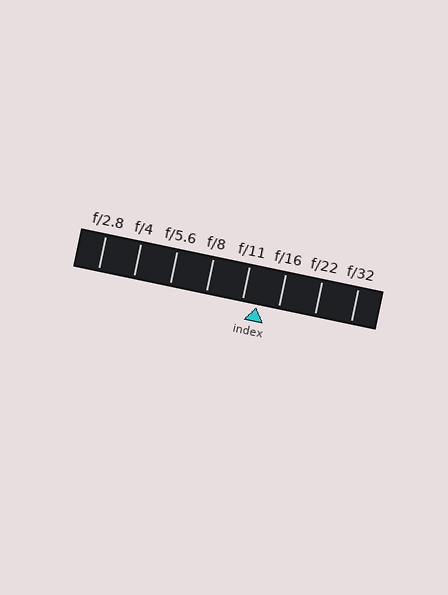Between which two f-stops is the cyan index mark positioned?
The index mark is between f/11 and f/16.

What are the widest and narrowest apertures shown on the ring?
The widest aperture shown is f/2.8 and the narrowest is f/32.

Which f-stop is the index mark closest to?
The index mark is closest to f/11.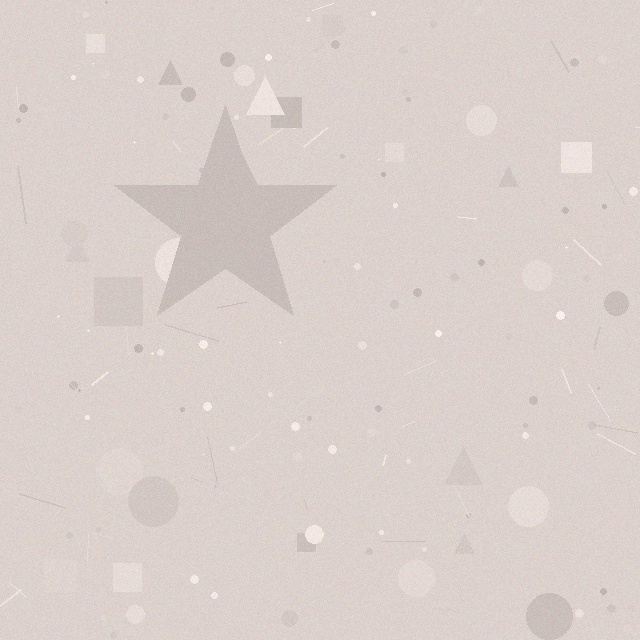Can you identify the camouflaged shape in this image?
The camouflaged shape is a star.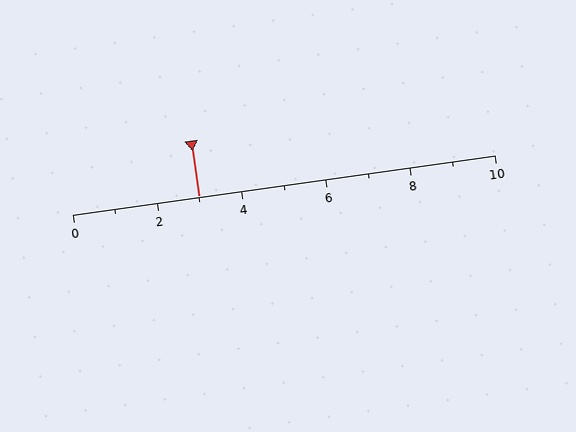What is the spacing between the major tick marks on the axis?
The major ticks are spaced 2 apart.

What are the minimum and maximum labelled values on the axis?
The axis runs from 0 to 10.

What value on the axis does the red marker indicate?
The marker indicates approximately 3.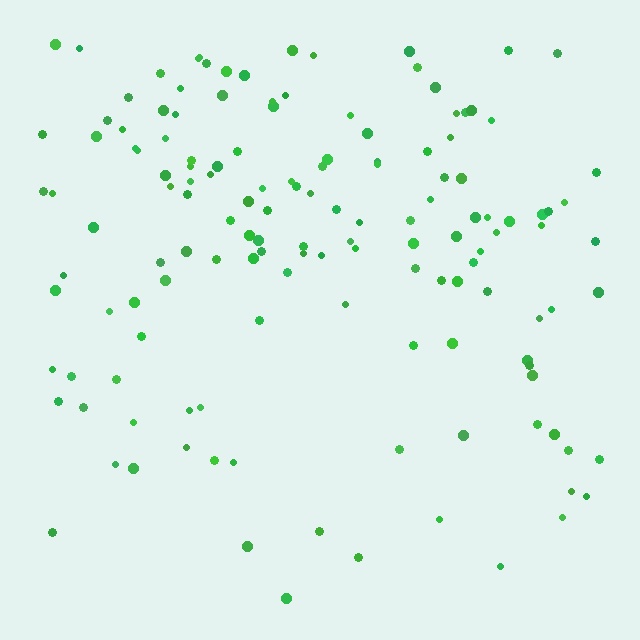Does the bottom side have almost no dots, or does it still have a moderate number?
Still a moderate number, just noticeably fewer than the top.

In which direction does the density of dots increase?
From bottom to top, with the top side densest.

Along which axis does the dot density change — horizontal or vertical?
Vertical.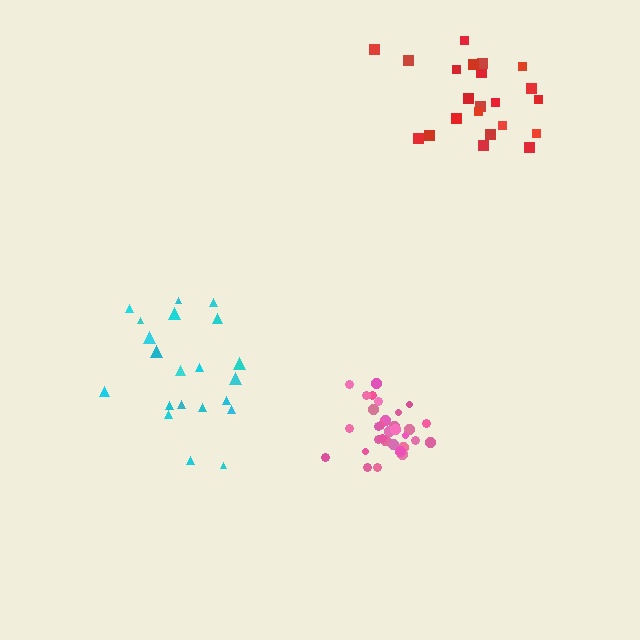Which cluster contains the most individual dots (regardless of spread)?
Pink (32).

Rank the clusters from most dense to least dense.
pink, red, cyan.